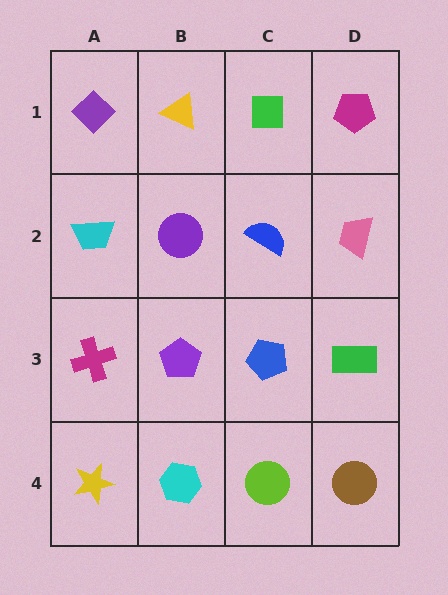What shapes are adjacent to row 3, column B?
A purple circle (row 2, column B), a cyan hexagon (row 4, column B), a magenta cross (row 3, column A), a blue pentagon (row 3, column C).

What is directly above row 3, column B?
A purple circle.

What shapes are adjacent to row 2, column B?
A yellow triangle (row 1, column B), a purple pentagon (row 3, column B), a cyan trapezoid (row 2, column A), a blue semicircle (row 2, column C).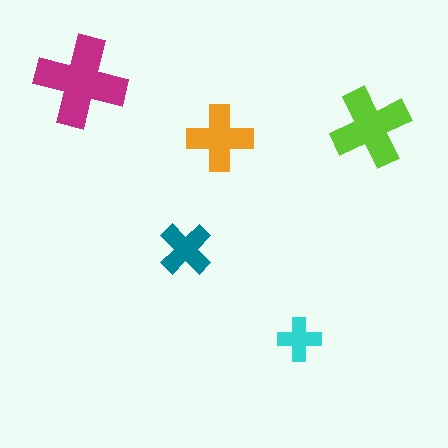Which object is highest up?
The magenta cross is topmost.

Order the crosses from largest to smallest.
the magenta one, the lime one, the orange one, the teal one, the cyan one.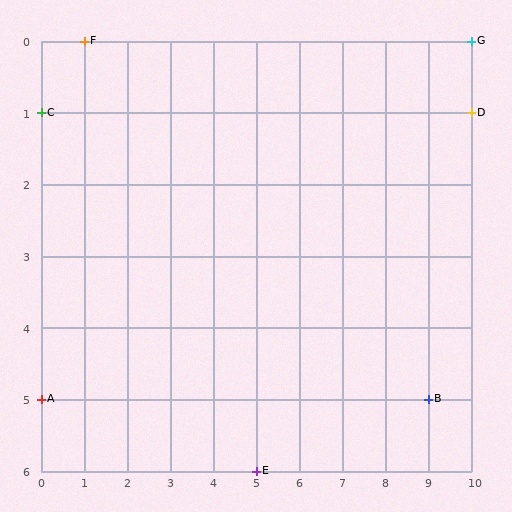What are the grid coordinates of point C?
Point C is at grid coordinates (0, 1).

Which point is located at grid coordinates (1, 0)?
Point F is at (1, 0).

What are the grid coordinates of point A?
Point A is at grid coordinates (0, 5).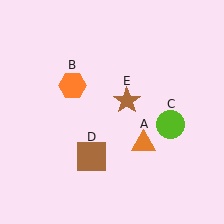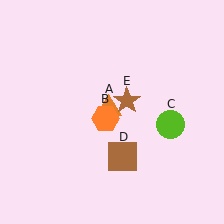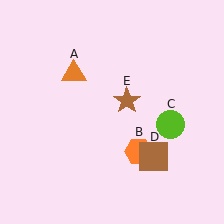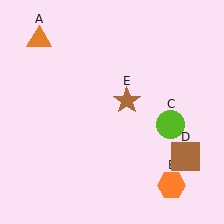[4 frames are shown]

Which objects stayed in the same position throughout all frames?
Lime circle (object C) and brown star (object E) remained stationary.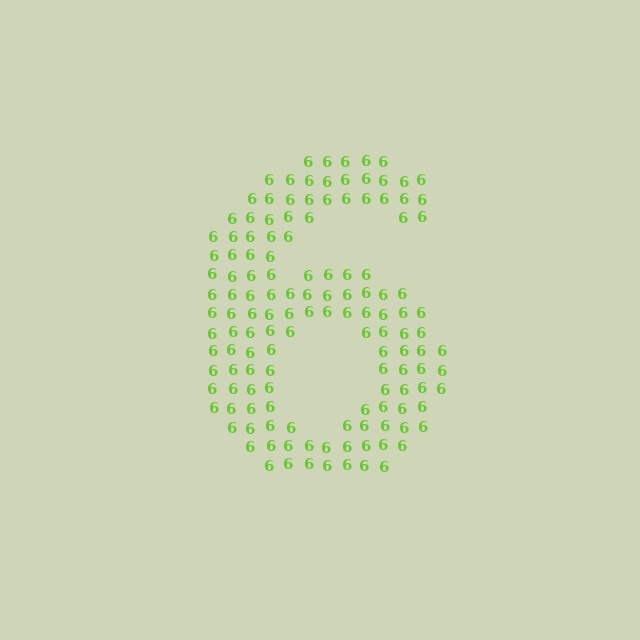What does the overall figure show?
The overall figure shows the digit 6.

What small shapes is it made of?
It is made of small digit 6's.